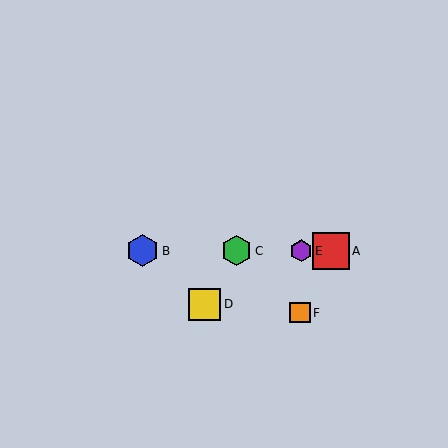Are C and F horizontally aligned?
No, C is at y≈251 and F is at y≈313.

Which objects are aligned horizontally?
Objects A, B, C, E are aligned horizontally.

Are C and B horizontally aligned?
Yes, both are at y≈251.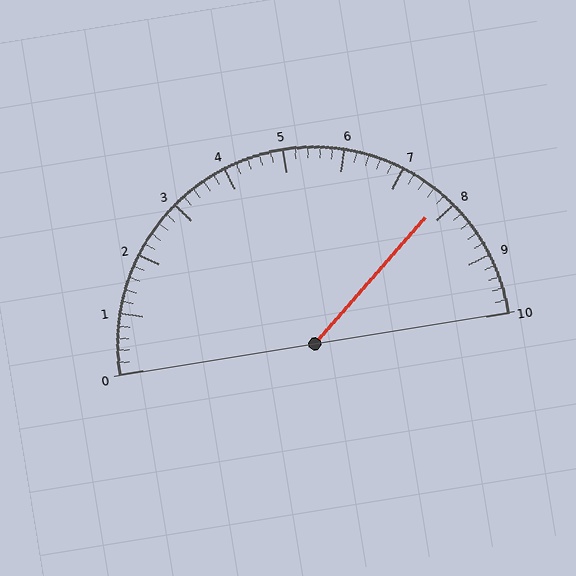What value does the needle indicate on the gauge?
The needle indicates approximately 7.8.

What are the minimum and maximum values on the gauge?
The gauge ranges from 0 to 10.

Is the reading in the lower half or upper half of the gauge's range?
The reading is in the upper half of the range (0 to 10).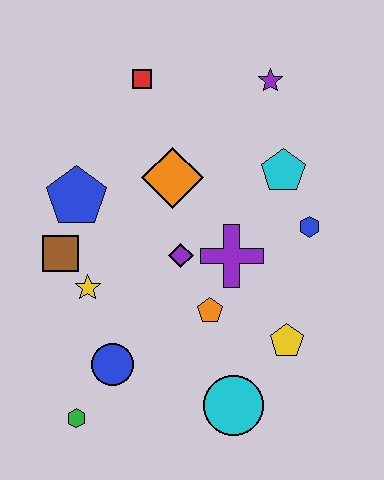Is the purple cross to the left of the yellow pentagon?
Yes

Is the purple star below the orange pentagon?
No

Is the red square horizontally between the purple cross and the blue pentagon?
Yes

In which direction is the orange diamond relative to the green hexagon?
The orange diamond is above the green hexagon.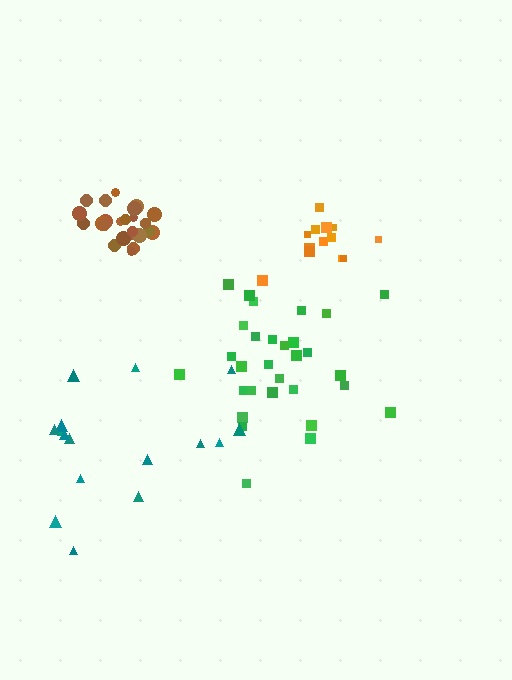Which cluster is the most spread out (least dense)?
Teal.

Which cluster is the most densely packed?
Brown.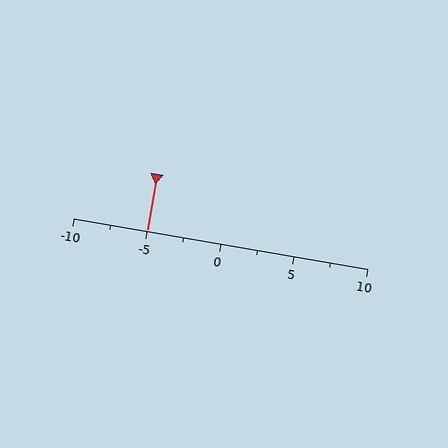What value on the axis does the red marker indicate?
The marker indicates approximately -5.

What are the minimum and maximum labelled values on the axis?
The axis runs from -10 to 10.